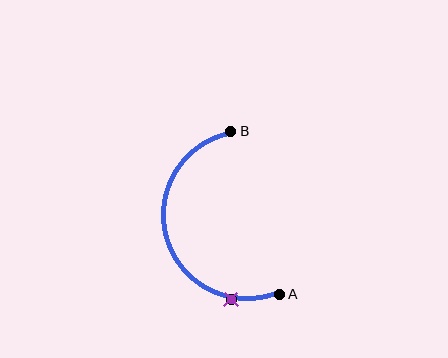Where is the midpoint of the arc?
The arc midpoint is the point on the curve farthest from the straight line joining A and B. It sits to the left of that line.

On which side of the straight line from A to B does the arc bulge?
The arc bulges to the left of the straight line connecting A and B.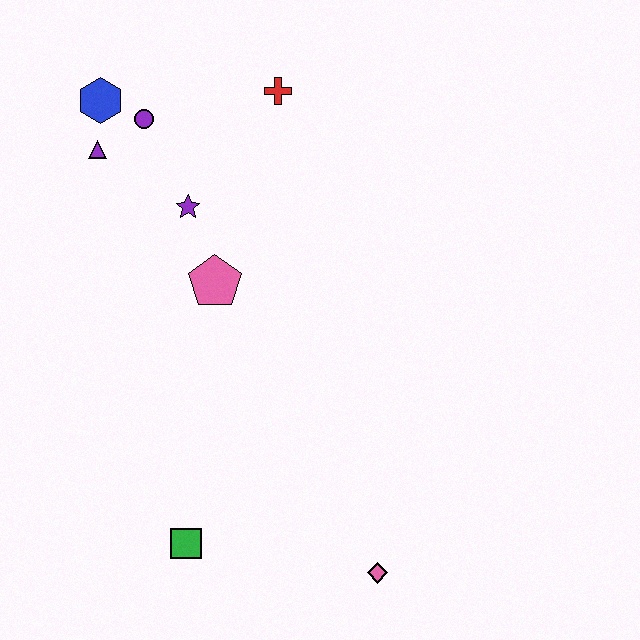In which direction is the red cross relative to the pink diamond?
The red cross is above the pink diamond.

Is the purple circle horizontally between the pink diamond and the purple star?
No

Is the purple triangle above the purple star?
Yes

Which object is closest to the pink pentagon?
The purple star is closest to the pink pentagon.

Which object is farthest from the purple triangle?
The pink diamond is farthest from the purple triangle.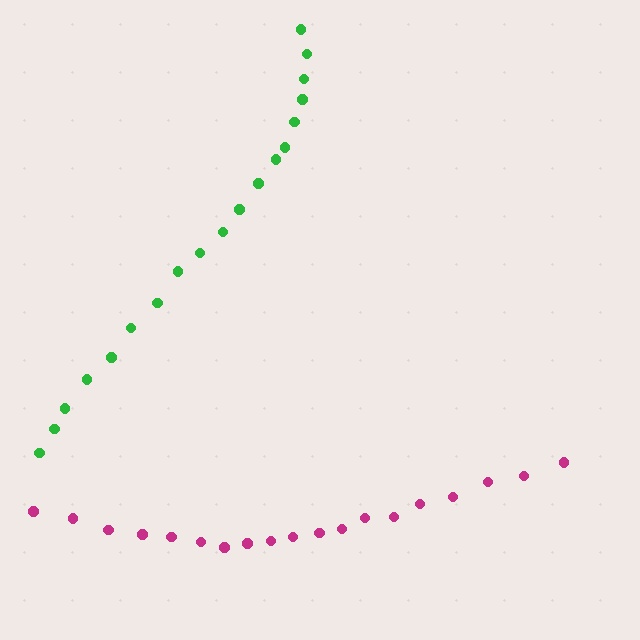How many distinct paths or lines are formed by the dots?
There are 2 distinct paths.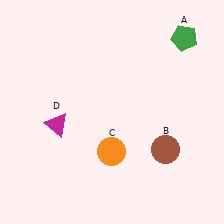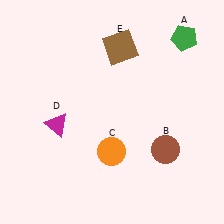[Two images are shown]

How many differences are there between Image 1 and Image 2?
There is 1 difference between the two images.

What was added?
A brown square (E) was added in Image 2.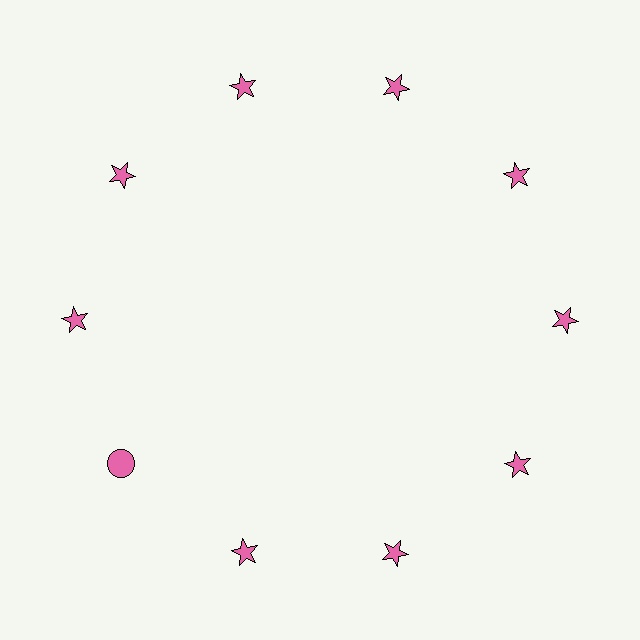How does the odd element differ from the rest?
It has a different shape: circle instead of star.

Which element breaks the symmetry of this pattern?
The pink circle at roughly the 8 o'clock position breaks the symmetry. All other shapes are pink stars.